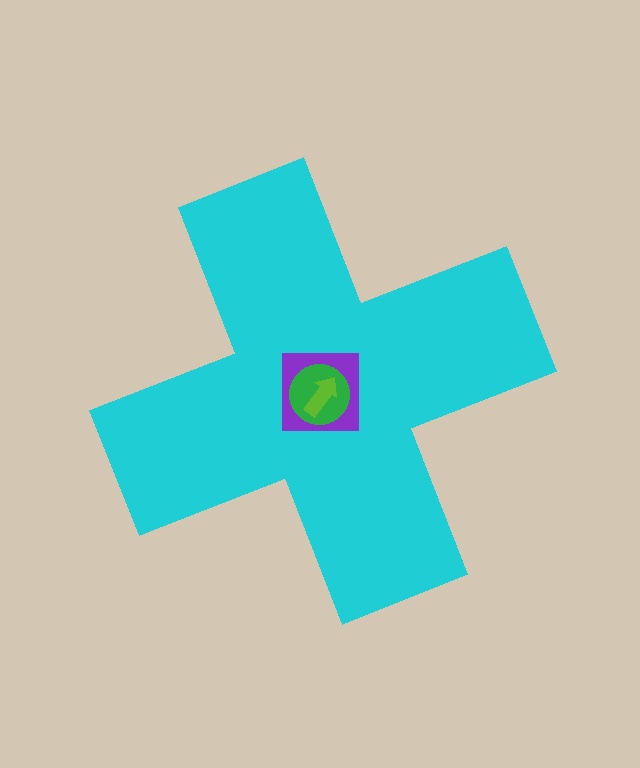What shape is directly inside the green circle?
The lime arrow.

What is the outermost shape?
The cyan cross.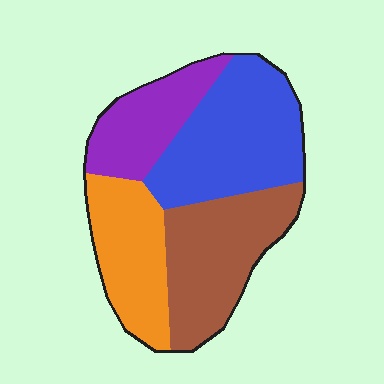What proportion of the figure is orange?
Orange covers roughly 20% of the figure.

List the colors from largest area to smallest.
From largest to smallest: blue, brown, orange, purple.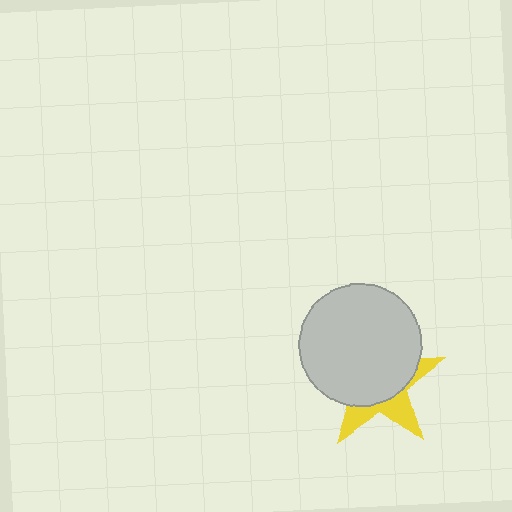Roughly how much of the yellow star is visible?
A small part of it is visible (roughly 33%).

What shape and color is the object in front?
The object in front is a light gray circle.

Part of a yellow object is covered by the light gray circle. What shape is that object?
It is a star.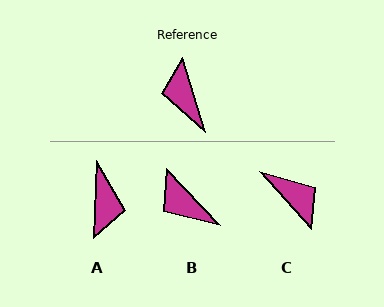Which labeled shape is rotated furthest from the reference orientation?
A, about 162 degrees away.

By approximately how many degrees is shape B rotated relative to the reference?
Approximately 27 degrees counter-clockwise.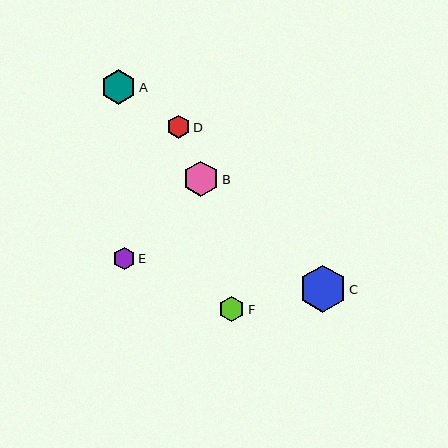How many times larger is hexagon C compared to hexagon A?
Hexagon C is approximately 1.4 times the size of hexagon A.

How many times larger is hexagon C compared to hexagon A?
Hexagon C is approximately 1.4 times the size of hexagon A.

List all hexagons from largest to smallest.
From largest to smallest: C, B, A, F, D, E.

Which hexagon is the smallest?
Hexagon E is the smallest with a size of approximately 23 pixels.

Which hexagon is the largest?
Hexagon C is the largest with a size of approximately 47 pixels.